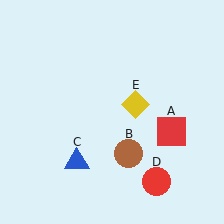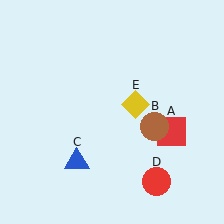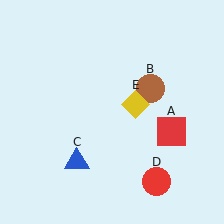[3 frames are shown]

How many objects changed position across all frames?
1 object changed position: brown circle (object B).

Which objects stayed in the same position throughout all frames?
Red square (object A) and blue triangle (object C) and red circle (object D) and yellow diamond (object E) remained stationary.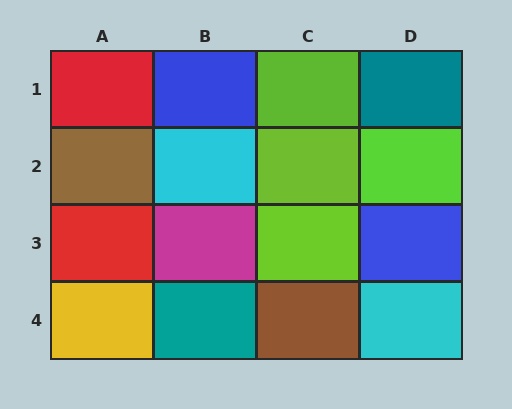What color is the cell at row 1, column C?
Lime.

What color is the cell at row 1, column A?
Red.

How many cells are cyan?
2 cells are cyan.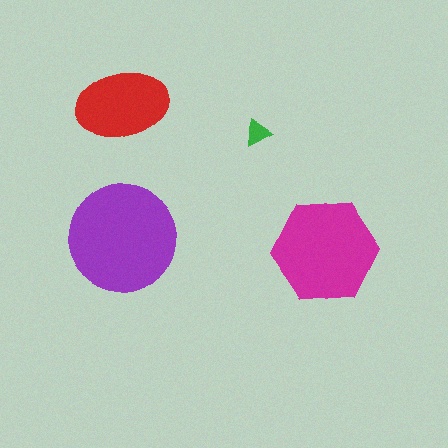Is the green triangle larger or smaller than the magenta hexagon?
Smaller.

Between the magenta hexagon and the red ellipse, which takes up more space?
The magenta hexagon.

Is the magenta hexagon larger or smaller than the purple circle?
Smaller.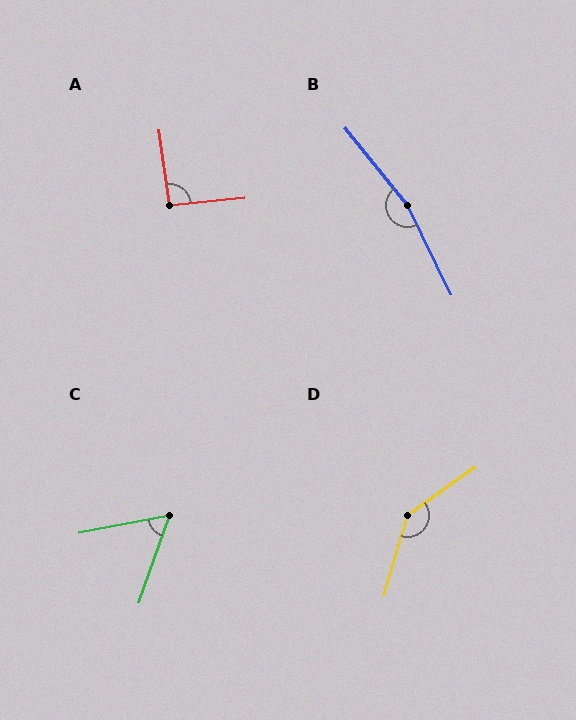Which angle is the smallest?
C, at approximately 59 degrees.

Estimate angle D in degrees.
Approximately 142 degrees.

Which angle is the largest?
B, at approximately 167 degrees.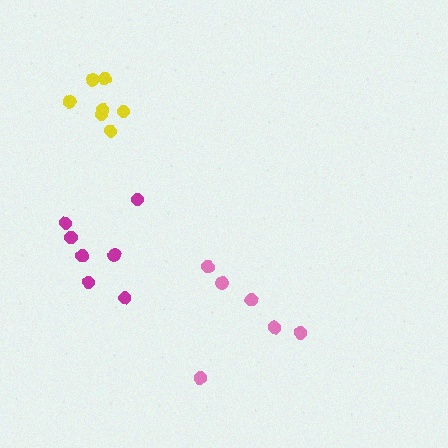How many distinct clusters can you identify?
There are 3 distinct clusters.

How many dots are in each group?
Group 1: 7 dots, Group 2: 7 dots, Group 3: 6 dots (20 total).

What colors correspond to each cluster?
The clusters are colored: magenta, yellow, pink.